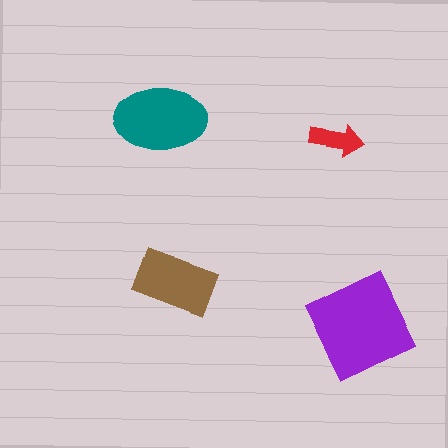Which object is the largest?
The purple diamond.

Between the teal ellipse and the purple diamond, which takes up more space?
The purple diamond.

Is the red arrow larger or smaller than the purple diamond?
Smaller.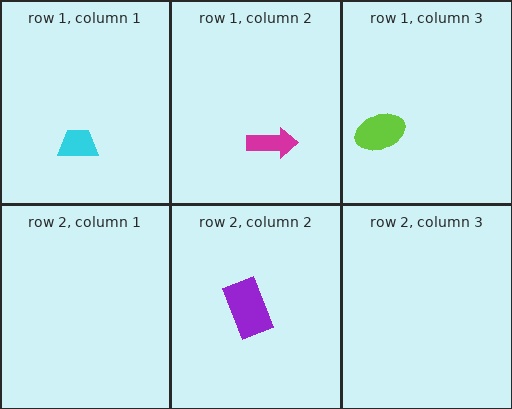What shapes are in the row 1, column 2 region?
The magenta arrow.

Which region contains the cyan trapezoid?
The row 1, column 1 region.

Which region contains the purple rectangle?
The row 2, column 2 region.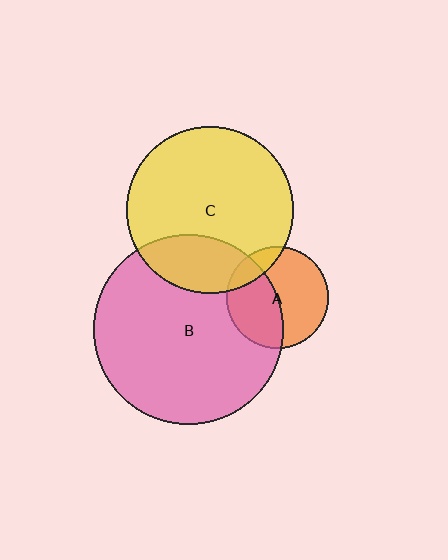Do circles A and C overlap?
Yes.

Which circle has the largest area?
Circle B (pink).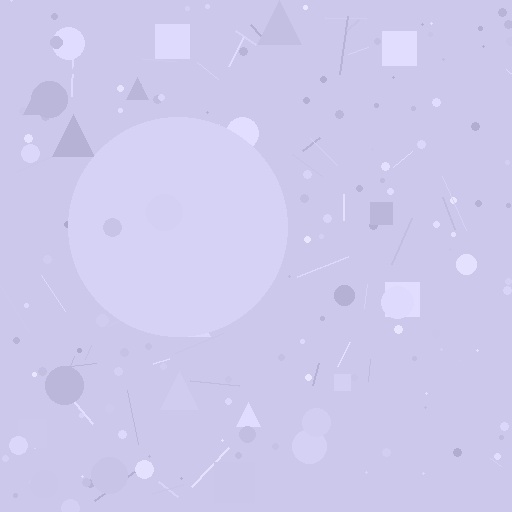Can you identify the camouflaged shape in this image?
The camouflaged shape is a circle.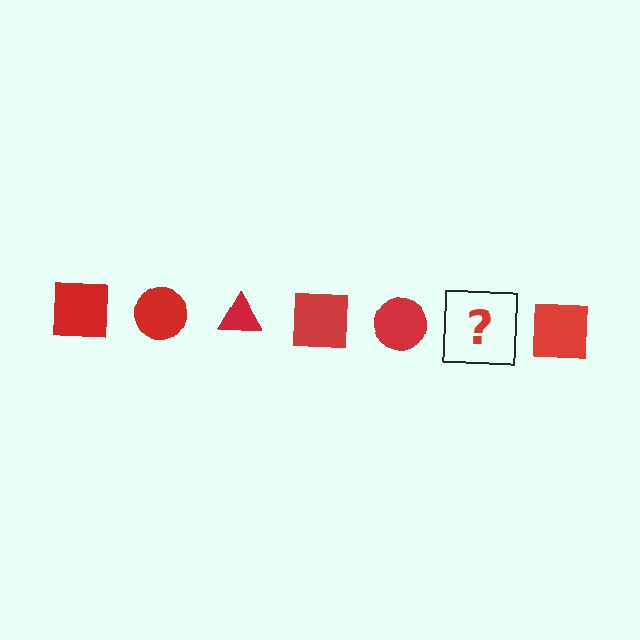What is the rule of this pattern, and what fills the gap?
The rule is that the pattern cycles through square, circle, triangle shapes in red. The gap should be filled with a red triangle.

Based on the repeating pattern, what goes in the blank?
The blank should be a red triangle.